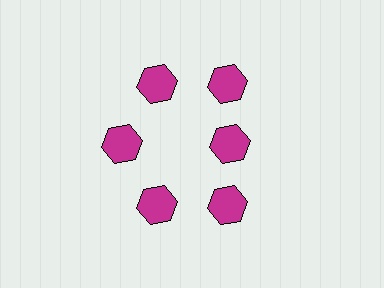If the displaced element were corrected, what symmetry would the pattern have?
It would have 6-fold rotational symmetry — the pattern would map onto itself every 60 degrees.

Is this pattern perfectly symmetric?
No. The 6 magenta hexagons are arranged in a ring, but one element near the 3 o'clock position is pulled inward toward the center, breaking the 6-fold rotational symmetry.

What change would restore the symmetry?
The symmetry would be restored by moving it outward, back onto the ring so that all 6 hexagons sit at equal angles and equal distance from the center.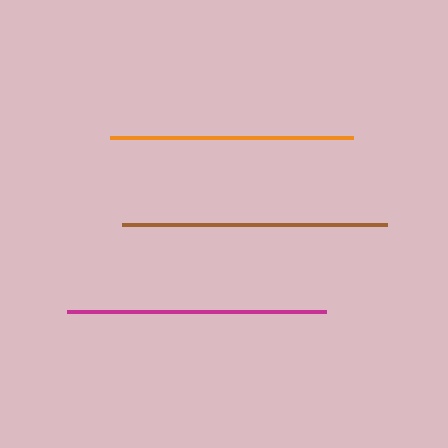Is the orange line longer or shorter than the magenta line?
The magenta line is longer than the orange line.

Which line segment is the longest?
The brown line is the longest at approximately 265 pixels.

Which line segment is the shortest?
The orange line is the shortest at approximately 243 pixels.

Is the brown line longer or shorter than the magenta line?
The brown line is longer than the magenta line.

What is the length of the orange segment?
The orange segment is approximately 243 pixels long.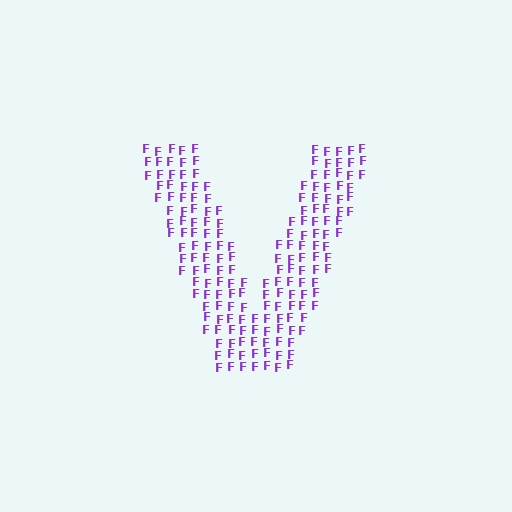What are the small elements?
The small elements are letter F's.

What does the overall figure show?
The overall figure shows the letter V.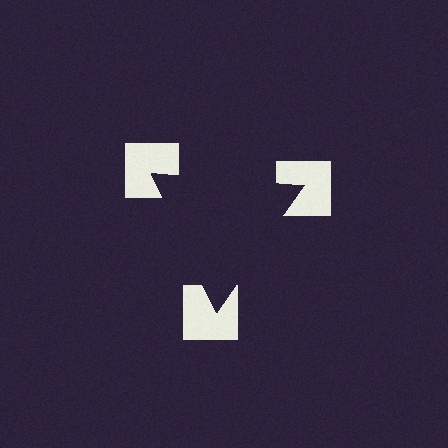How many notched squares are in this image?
There are 3 — one at each vertex of the illusory triangle.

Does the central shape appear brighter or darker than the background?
It typically appears slightly darker than the background, even though no actual brightness change is drawn.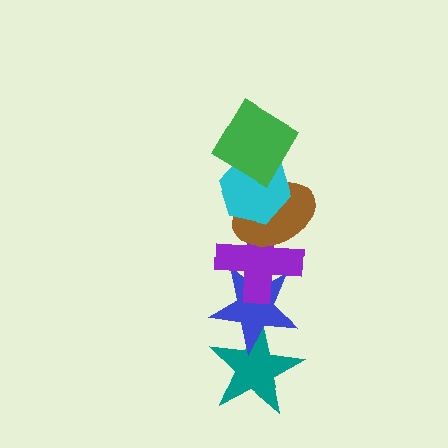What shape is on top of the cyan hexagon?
The green diamond is on top of the cyan hexagon.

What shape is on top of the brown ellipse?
The cyan hexagon is on top of the brown ellipse.